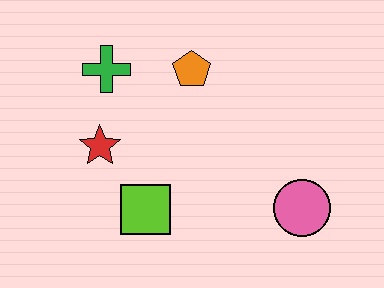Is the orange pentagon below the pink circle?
No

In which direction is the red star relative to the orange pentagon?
The red star is to the left of the orange pentagon.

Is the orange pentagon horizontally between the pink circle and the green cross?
Yes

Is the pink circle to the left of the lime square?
No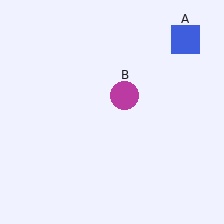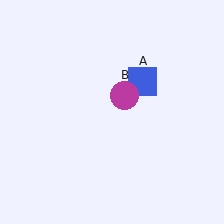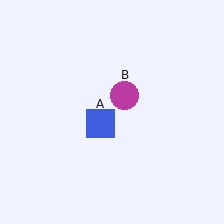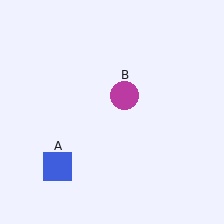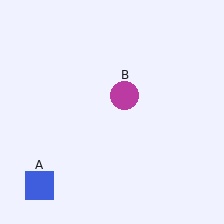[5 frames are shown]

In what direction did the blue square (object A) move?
The blue square (object A) moved down and to the left.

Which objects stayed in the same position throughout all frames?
Magenta circle (object B) remained stationary.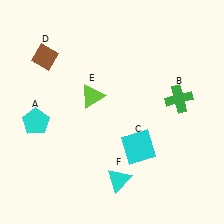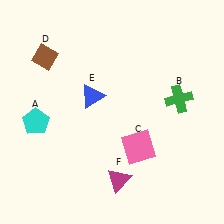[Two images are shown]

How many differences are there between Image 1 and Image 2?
There are 3 differences between the two images.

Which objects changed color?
C changed from cyan to pink. E changed from lime to blue. F changed from cyan to magenta.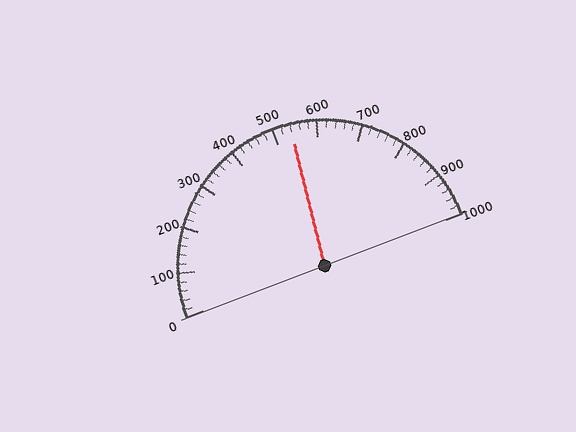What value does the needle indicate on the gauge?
The needle indicates approximately 540.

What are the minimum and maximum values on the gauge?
The gauge ranges from 0 to 1000.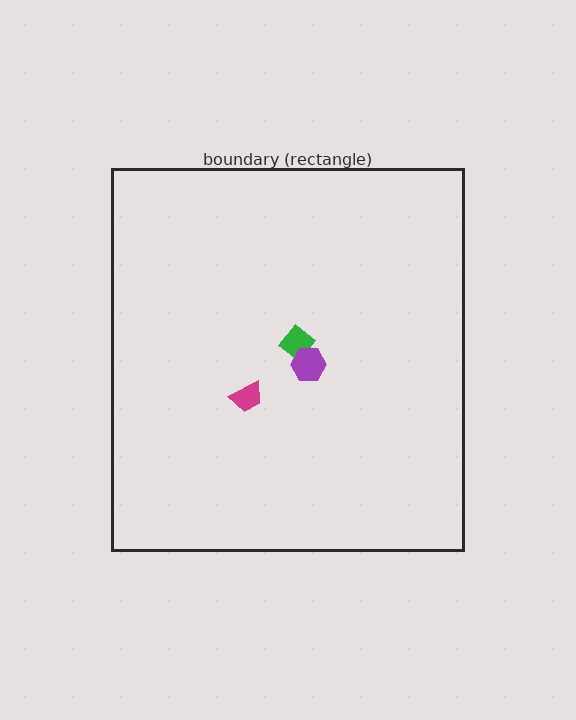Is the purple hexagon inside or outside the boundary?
Inside.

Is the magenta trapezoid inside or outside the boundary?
Inside.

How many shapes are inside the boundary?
3 inside, 0 outside.